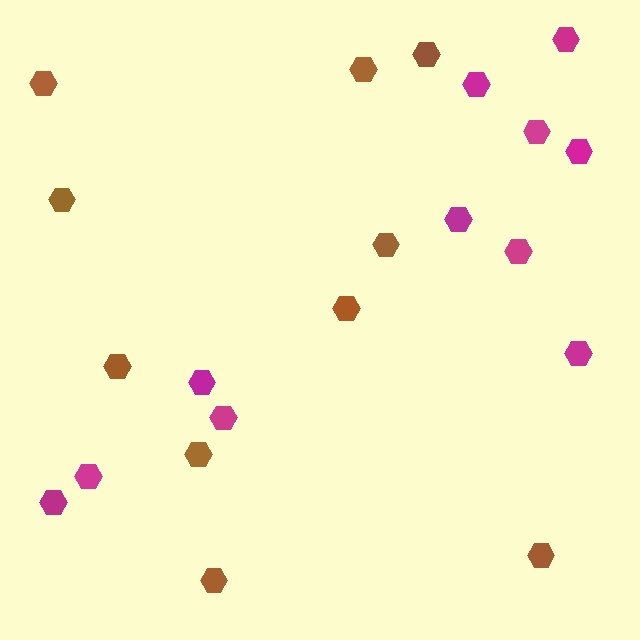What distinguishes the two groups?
There are 2 groups: one group of magenta hexagons (11) and one group of brown hexagons (10).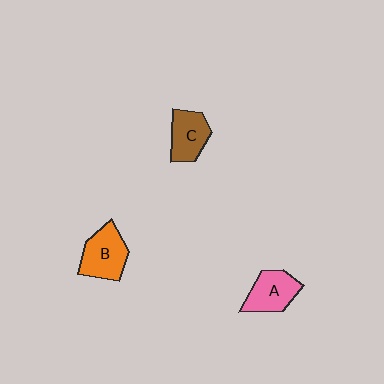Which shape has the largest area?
Shape B (orange).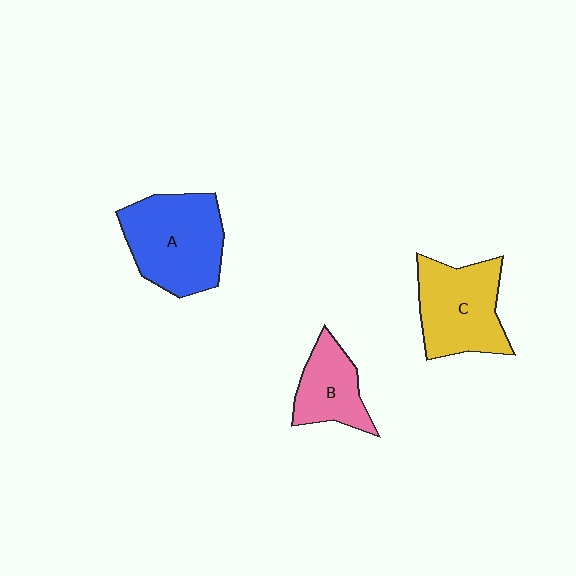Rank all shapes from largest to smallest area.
From largest to smallest: A (blue), C (yellow), B (pink).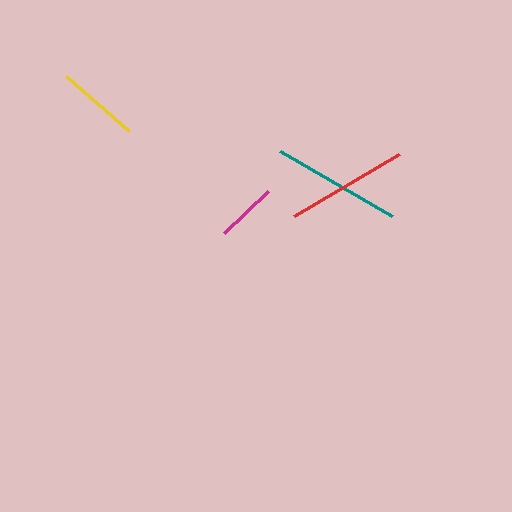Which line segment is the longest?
The teal line is the longest at approximately 130 pixels.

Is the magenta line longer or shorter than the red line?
The red line is longer than the magenta line.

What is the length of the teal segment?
The teal segment is approximately 130 pixels long.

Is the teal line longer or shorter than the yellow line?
The teal line is longer than the yellow line.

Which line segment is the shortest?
The magenta line is the shortest at approximately 61 pixels.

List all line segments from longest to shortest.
From longest to shortest: teal, red, yellow, magenta.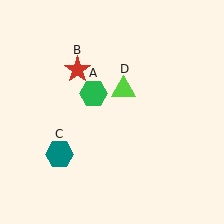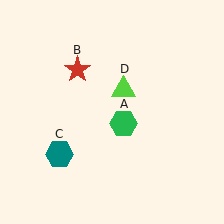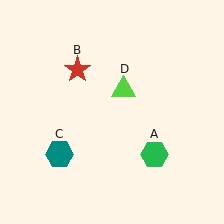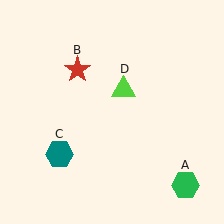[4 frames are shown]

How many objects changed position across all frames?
1 object changed position: green hexagon (object A).